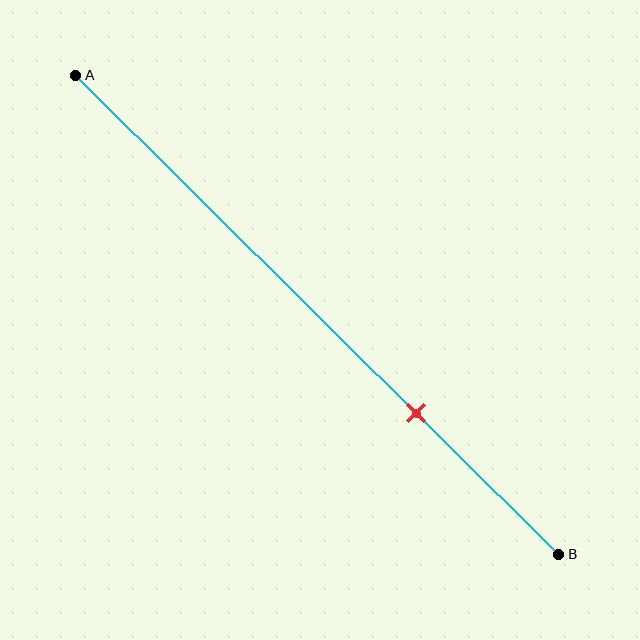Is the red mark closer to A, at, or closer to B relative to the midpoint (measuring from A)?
The red mark is closer to point B than the midpoint of segment AB.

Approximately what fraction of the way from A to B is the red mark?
The red mark is approximately 70% of the way from A to B.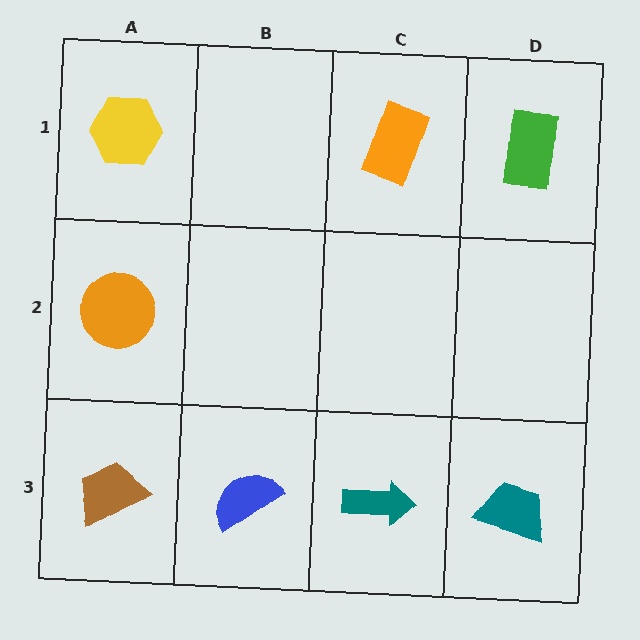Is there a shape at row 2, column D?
No, that cell is empty.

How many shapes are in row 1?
3 shapes.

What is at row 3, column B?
A blue semicircle.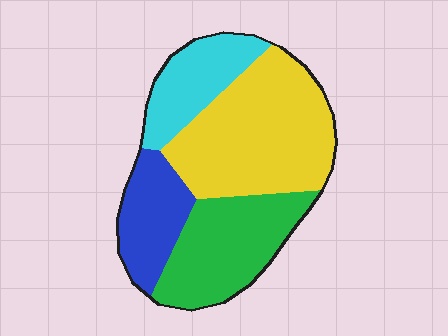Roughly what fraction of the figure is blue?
Blue takes up about one sixth (1/6) of the figure.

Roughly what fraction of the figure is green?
Green covers 26% of the figure.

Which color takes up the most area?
Yellow, at roughly 40%.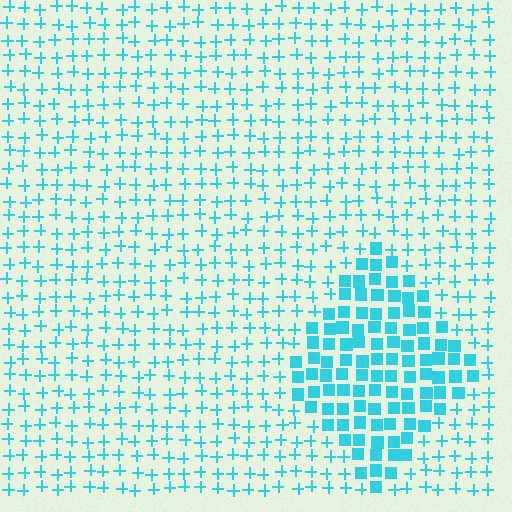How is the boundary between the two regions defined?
The boundary is defined by a change in element shape: squares inside vs. plus signs outside. All elements share the same color and spacing.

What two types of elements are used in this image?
The image uses squares inside the diamond region and plus signs outside it.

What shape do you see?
I see a diamond.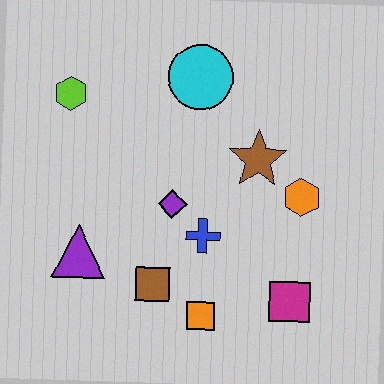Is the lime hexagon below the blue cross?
No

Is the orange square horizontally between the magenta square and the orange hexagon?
No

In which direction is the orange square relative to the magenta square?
The orange square is to the left of the magenta square.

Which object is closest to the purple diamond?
The blue cross is closest to the purple diamond.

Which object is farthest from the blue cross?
The lime hexagon is farthest from the blue cross.